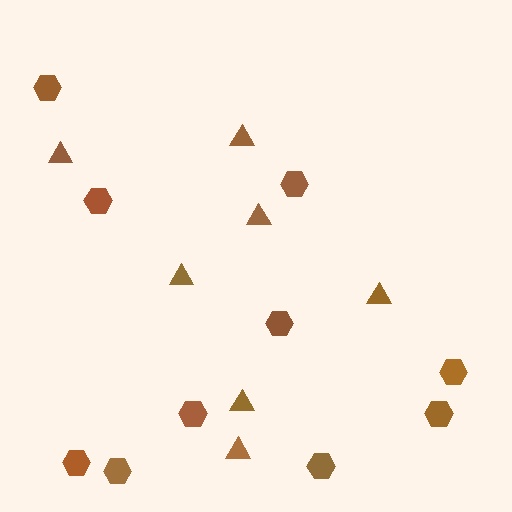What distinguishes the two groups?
There are 2 groups: one group of triangles (7) and one group of hexagons (10).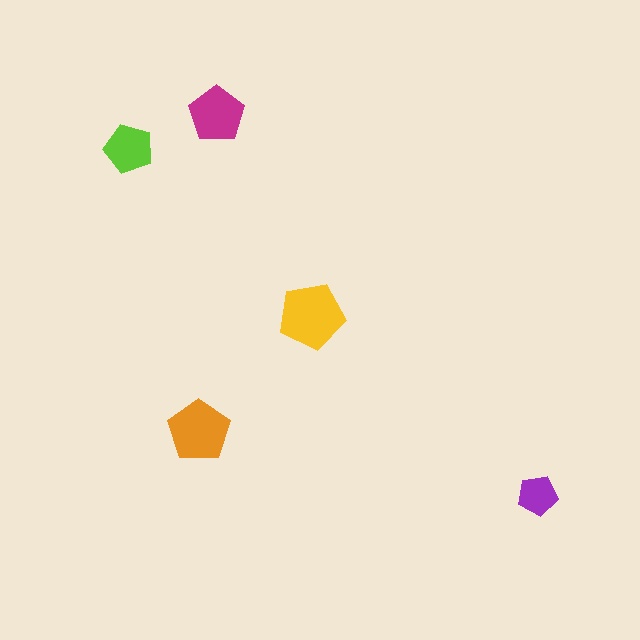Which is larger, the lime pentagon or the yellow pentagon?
The yellow one.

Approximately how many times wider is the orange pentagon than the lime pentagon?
About 1.5 times wider.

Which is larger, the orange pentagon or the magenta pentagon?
The orange one.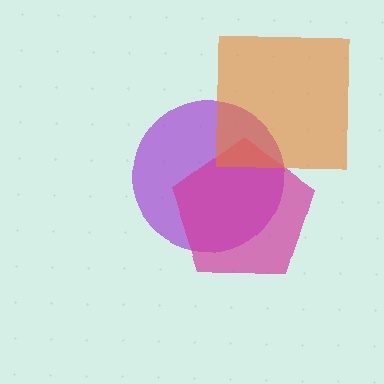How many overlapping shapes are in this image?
There are 3 overlapping shapes in the image.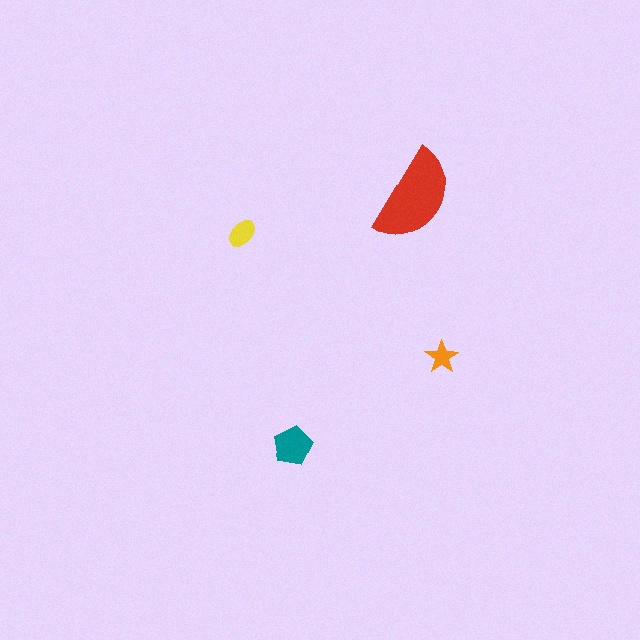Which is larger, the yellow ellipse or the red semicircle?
The red semicircle.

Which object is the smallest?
The orange star.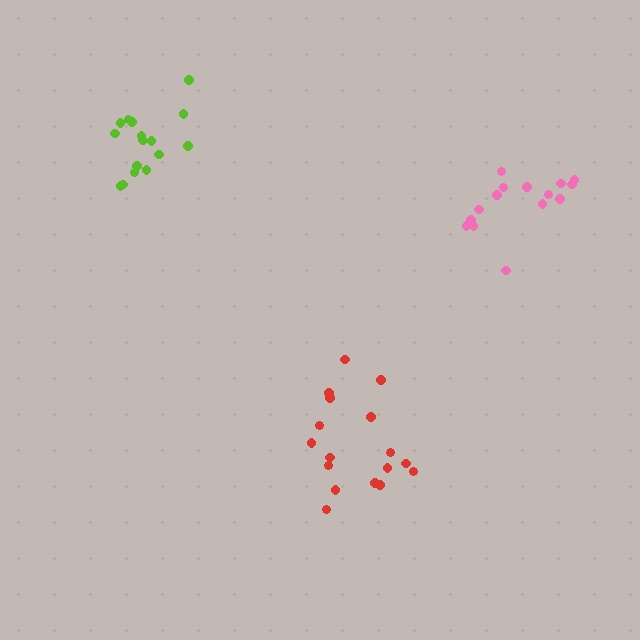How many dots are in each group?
Group 1: 17 dots, Group 2: 15 dots, Group 3: 16 dots (48 total).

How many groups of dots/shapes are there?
There are 3 groups.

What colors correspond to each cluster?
The clusters are colored: red, pink, lime.